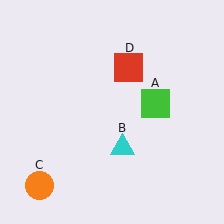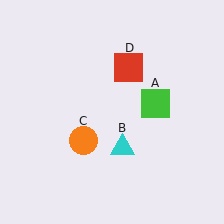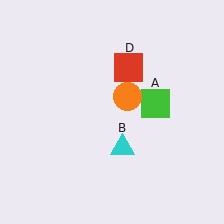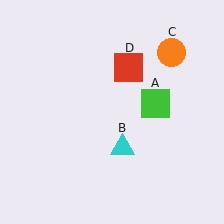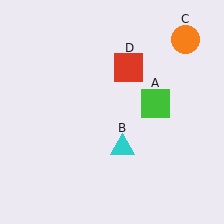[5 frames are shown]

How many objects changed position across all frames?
1 object changed position: orange circle (object C).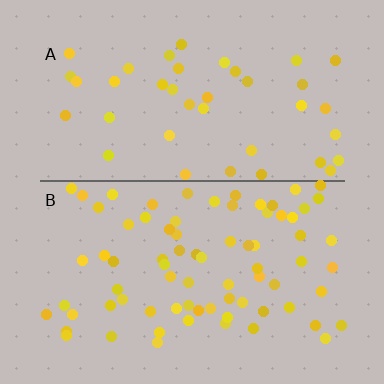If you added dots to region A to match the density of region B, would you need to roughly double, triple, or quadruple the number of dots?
Approximately double.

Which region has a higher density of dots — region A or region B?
B (the bottom).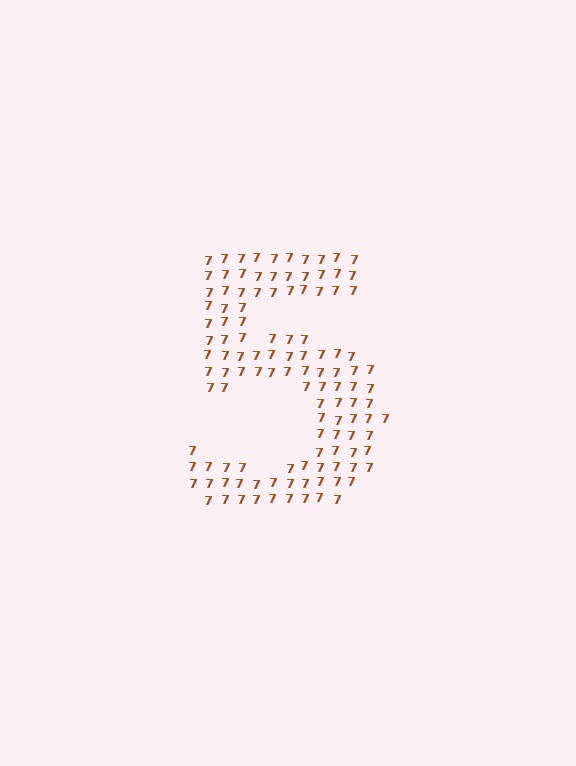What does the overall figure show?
The overall figure shows the digit 5.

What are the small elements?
The small elements are digit 7's.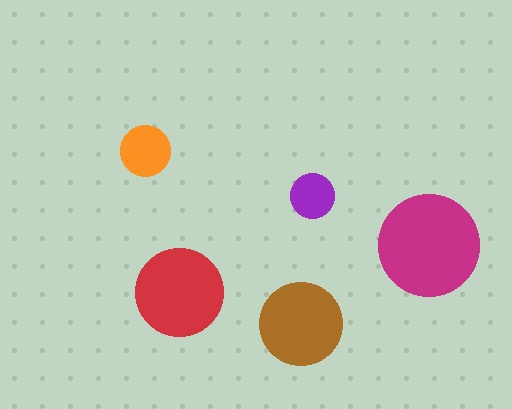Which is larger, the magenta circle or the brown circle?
The magenta one.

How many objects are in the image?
There are 5 objects in the image.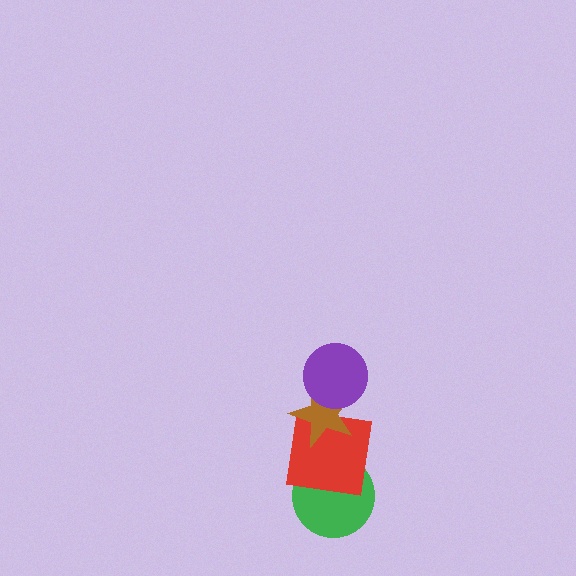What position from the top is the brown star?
The brown star is 2nd from the top.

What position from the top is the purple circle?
The purple circle is 1st from the top.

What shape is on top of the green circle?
The red square is on top of the green circle.